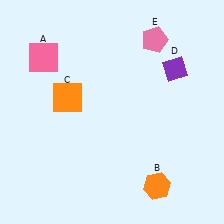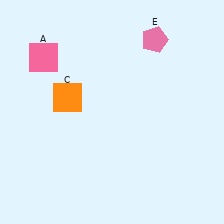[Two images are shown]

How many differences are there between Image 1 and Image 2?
There are 2 differences between the two images.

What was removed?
The purple diamond (D), the orange hexagon (B) were removed in Image 2.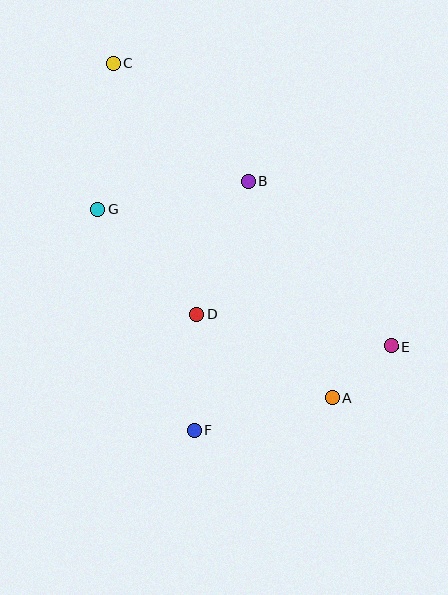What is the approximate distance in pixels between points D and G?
The distance between D and G is approximately 144 pixels.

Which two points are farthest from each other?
Points A and C are farthest from each other.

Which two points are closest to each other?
Points A and E are closest to each other.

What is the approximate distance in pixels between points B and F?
The distance between B and F is approximately 254 pixels.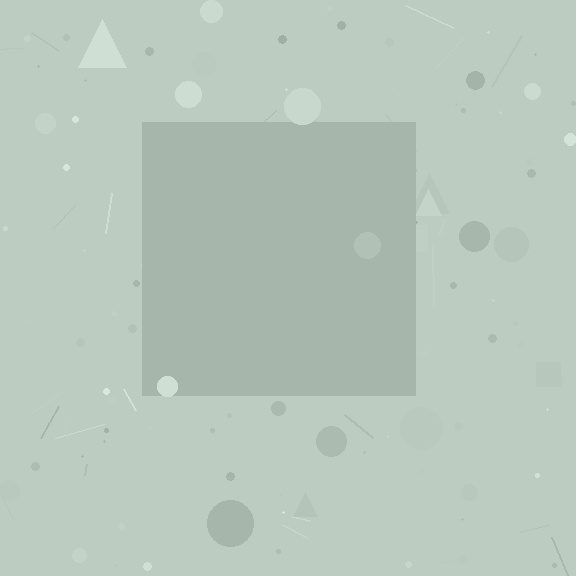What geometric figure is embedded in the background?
A square is embedded in the background.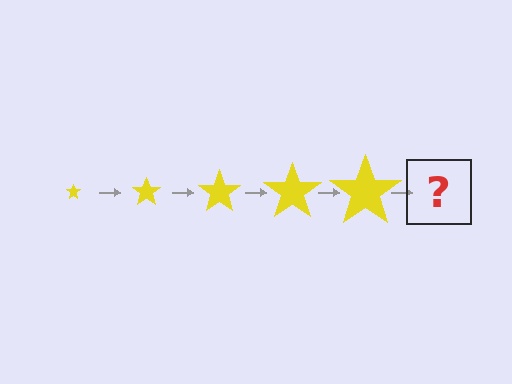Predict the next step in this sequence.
The next step is a yellow star, larger than the previous one.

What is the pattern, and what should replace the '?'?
The pattern is that the star gets progressively larger each step. The '?' should be a yellow star, larger than the previous one.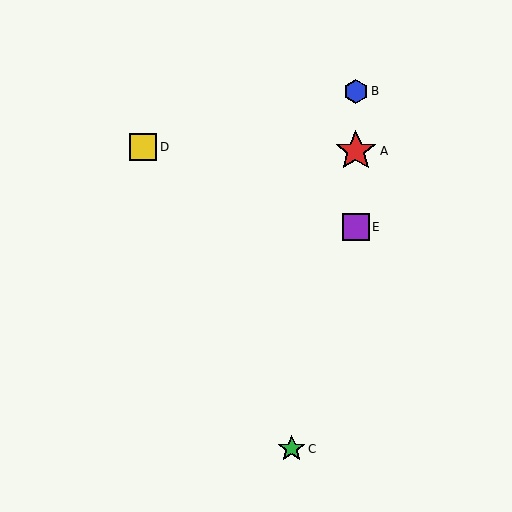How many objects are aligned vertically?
3 objects (A, B, E) are aligned vertically.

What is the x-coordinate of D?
Object D is at x≈143.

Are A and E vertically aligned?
Yes, both are at x≈356.